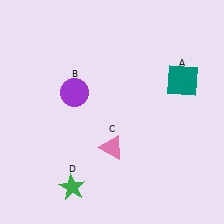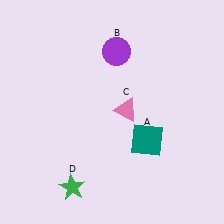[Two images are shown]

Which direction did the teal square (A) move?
The teal square (A) moved down.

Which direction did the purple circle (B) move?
The purple circle (B) moved right.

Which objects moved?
The objects that moved are: the teal square (A), the purple circle (B), the pink triangle (C).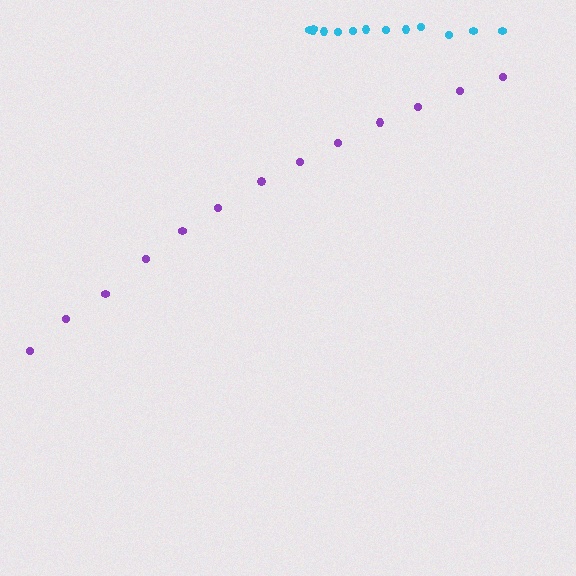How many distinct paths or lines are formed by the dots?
There are 2 distinct paths.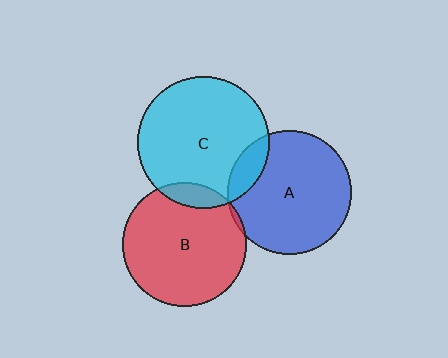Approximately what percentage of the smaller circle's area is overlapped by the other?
Approximately 15%.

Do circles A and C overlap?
Yes.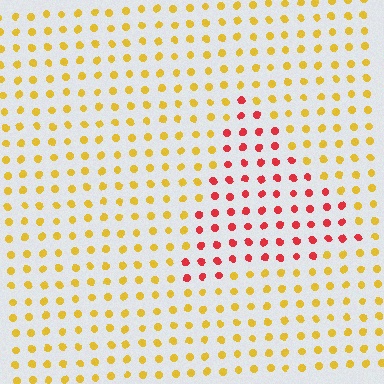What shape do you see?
I see a triangle.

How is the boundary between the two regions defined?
The boundary is defined purely by a slight shift in hue (about 53 degrees). Spacing, size, and orientation are identical on both sides.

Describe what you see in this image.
The image is filled with small yellow elements in a uniform arrangement. A triangle-shaped region is visible where the elements are tinted to a slightly different hue, forming a subtle color boundary.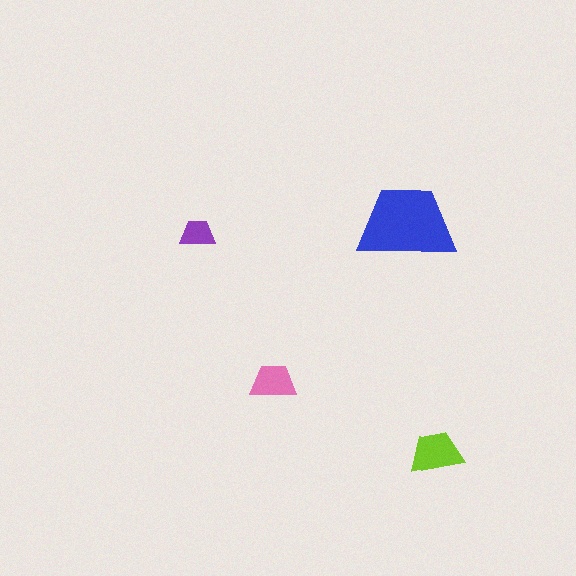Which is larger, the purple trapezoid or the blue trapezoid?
The blue one.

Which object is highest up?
The blue trapezoid is topmost.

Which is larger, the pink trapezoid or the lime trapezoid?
The lime one.